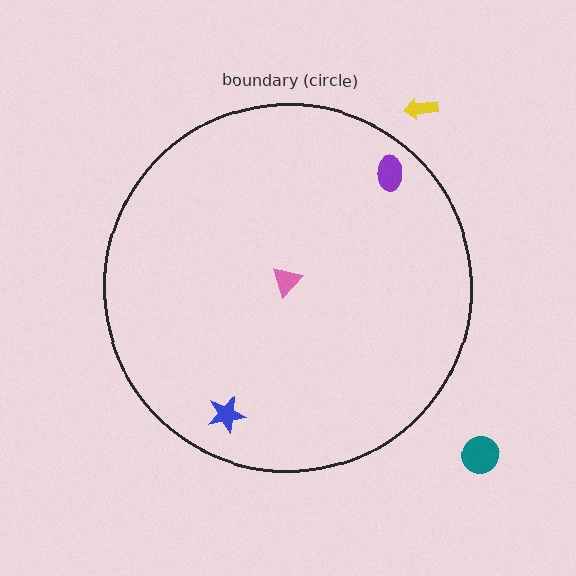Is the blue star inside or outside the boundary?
Inside.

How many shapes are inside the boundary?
3 inside, 2 outside.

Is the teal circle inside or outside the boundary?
Outside.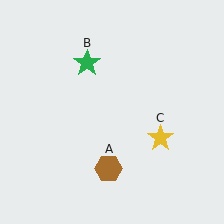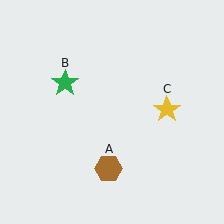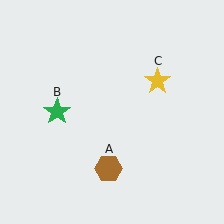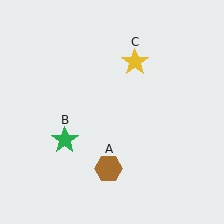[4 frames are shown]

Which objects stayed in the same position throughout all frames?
Brown hexagon (object A) remained stationary.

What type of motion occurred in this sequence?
The green star (object B), yellow star (object C) rotated counterclockwise around the center of the scene.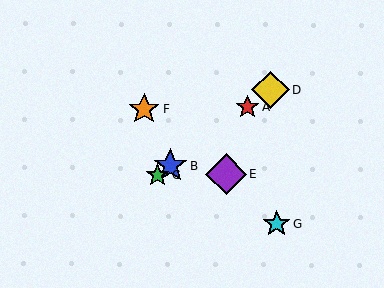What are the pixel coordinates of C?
Object C is at (157, 175).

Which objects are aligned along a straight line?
Objects A, B, C, D are aligned along a straight line.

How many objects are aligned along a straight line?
4 objects (A, B, C, D) are aligned along a straight line.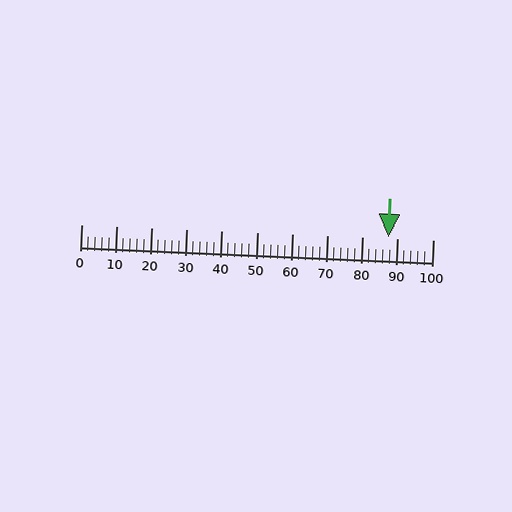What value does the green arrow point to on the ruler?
The green arrow points to approximately 87.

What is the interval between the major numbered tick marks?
The major tick marks are spaced 10 units apart.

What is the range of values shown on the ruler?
The ruler shows values from 0 to 100.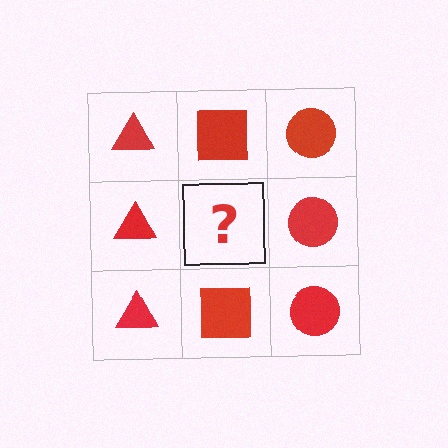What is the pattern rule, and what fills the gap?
The rule is that each column has a consistent shape. The gap should be filled with a red square.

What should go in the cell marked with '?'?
The missing cell should contain a red square.